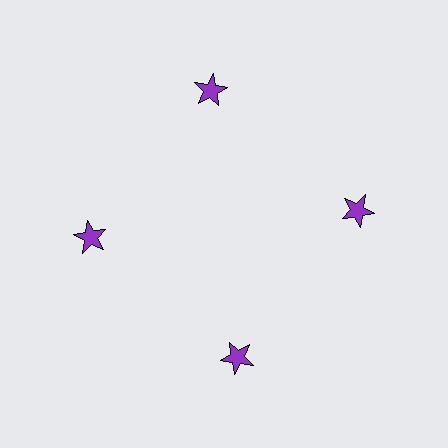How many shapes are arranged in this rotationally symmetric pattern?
There are 4 shapes, arranged in 4 groups of 1.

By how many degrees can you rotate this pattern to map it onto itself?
The pattern maps onto itself every 90 degrees of rotation.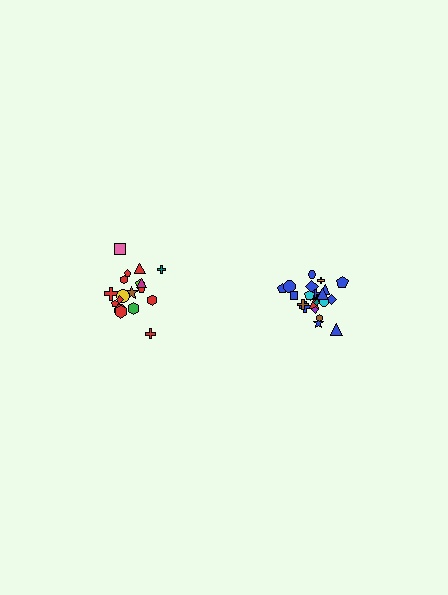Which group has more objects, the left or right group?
The right group.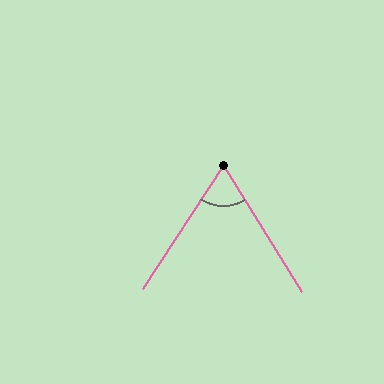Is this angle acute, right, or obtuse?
It is acute.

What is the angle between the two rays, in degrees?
Approximately 65 degrees.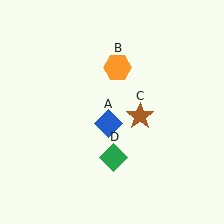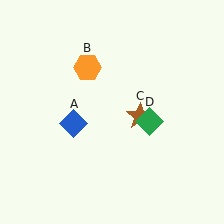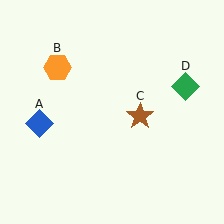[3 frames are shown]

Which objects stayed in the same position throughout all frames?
Brown star (object C) remained stationary.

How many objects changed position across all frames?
3 objects changed position: blue diamond (object A), orange hexagon (object B), green diamond (object D).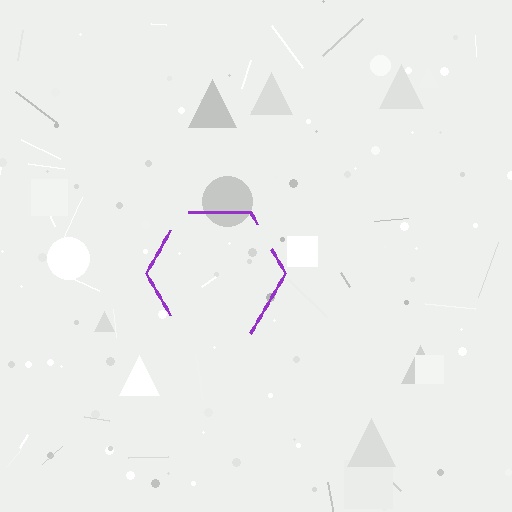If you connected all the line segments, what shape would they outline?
They would outline a hexagon.